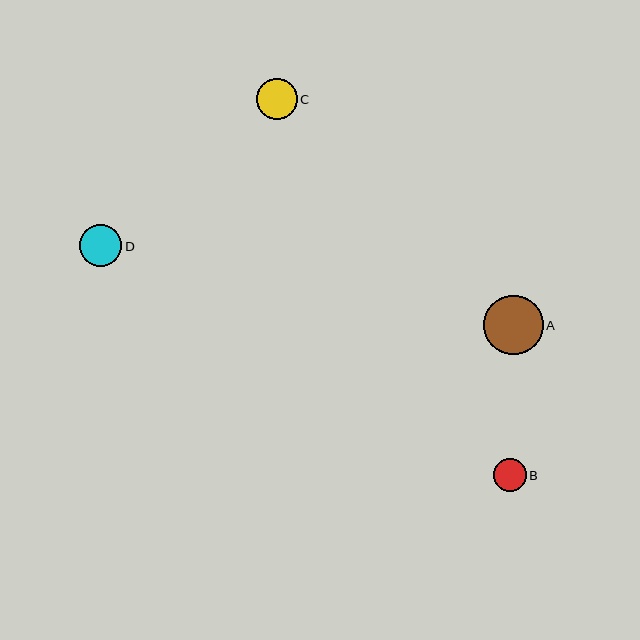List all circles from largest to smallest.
From largest to smallest: A, D, C, B.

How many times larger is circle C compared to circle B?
Circle C is approximately 1.2 times the size of circle B.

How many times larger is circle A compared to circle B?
Circle A is approximately 1.8 times the size of circle B.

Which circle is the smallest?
Circle B is the smallest with a size of approximately 33 pixels.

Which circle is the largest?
Circle A is the largest with a size of approximately 59 pixels.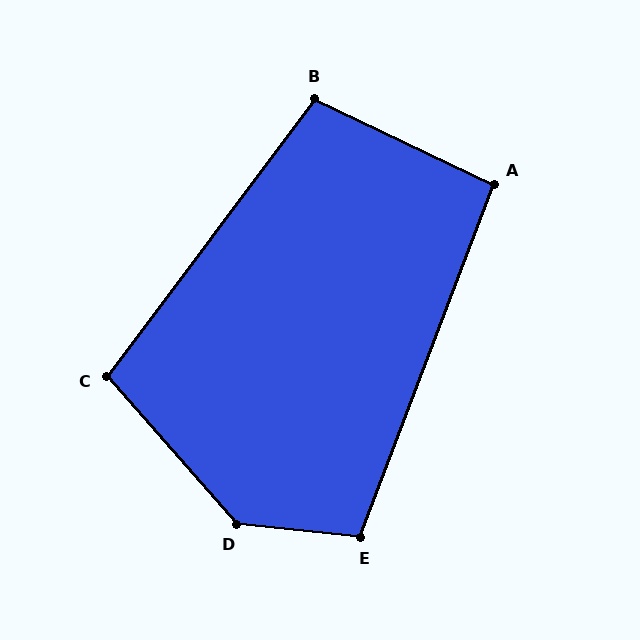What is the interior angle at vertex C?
Approximately 102 degrees (obtuse).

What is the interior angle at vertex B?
Approximately 102 degrees (obtuse).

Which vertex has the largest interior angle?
D, at approximately 137 degrees.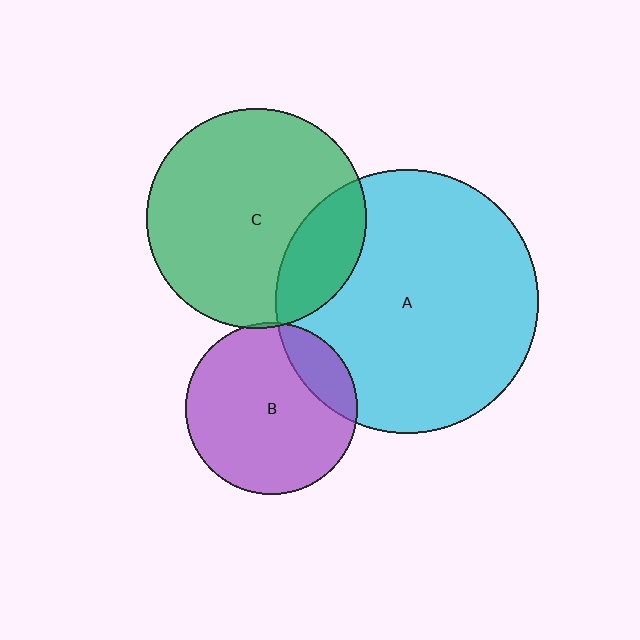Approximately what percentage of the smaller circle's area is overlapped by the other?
Approximately 20%.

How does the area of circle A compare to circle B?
Approximately 2.4 times.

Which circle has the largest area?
Circle A (cyan).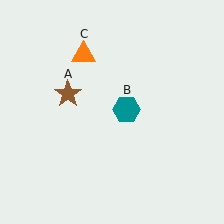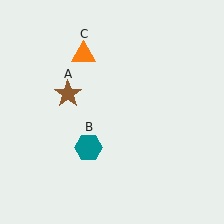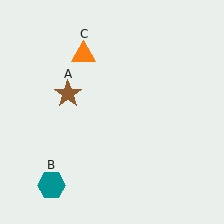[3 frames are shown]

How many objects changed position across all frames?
1 object changed position: teal hexagon (object B).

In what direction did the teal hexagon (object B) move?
The teal hexagon (object B) moved down and to the left.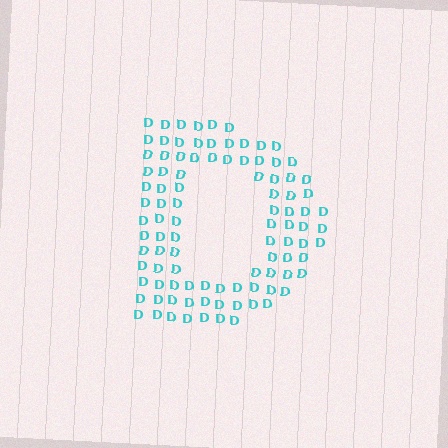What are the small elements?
The small elements are letter D's.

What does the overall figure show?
The overall figure shows the letter D.